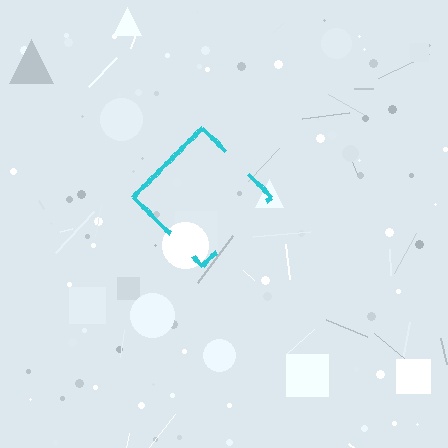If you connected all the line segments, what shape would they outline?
They would outline a diamond.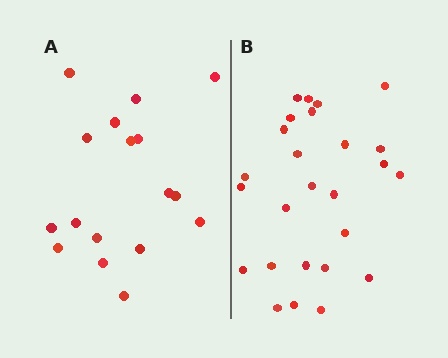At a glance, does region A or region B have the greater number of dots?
Region B (the right region) has more dots.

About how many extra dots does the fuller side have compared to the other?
Region B has roughly 8 or so more dots than region A.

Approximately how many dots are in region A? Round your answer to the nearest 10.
About 20 dots. (The exact count is 17, which rounds to 20.)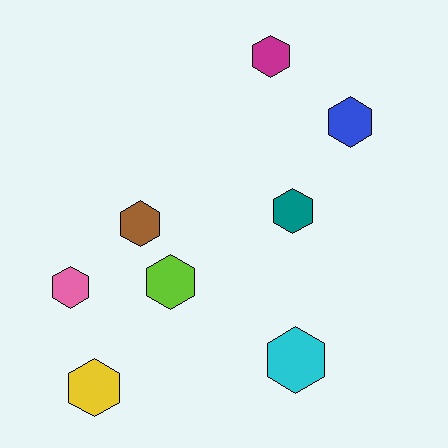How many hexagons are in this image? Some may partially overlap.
There are 8 hexagons.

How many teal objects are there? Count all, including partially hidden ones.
There is 1 teal object.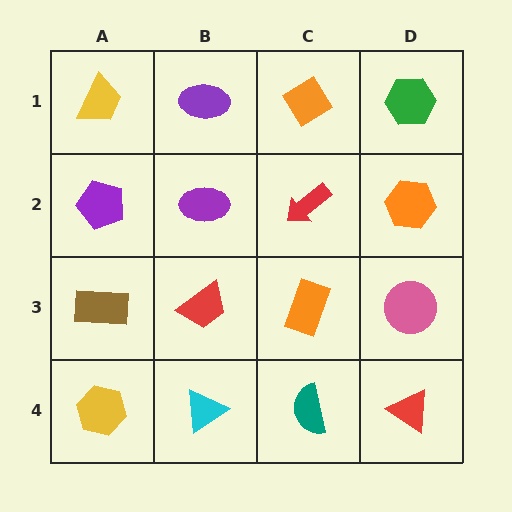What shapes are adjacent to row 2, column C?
An orange diamond (row 1, column C), an orange rectangle (row 3, column C), a purple ellipse (row 2, column B), an orange hexagon (row 2, column D).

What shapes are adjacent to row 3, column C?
A red arrow (row 2, column C), a teal semicircle (row 4, column C), a red trapezoid (row 3, column B), a pink circle (row 3, column D).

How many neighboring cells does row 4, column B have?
3.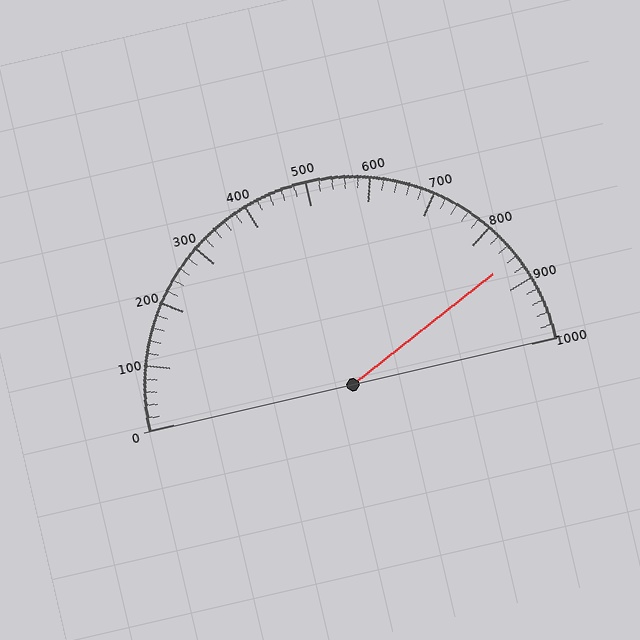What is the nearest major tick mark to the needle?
The nearest major tick mark is 900.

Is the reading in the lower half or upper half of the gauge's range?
The reading is in the upper half of the range (0 to 1000).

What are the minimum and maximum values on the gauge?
The gauge ranges from 0 to 1000.